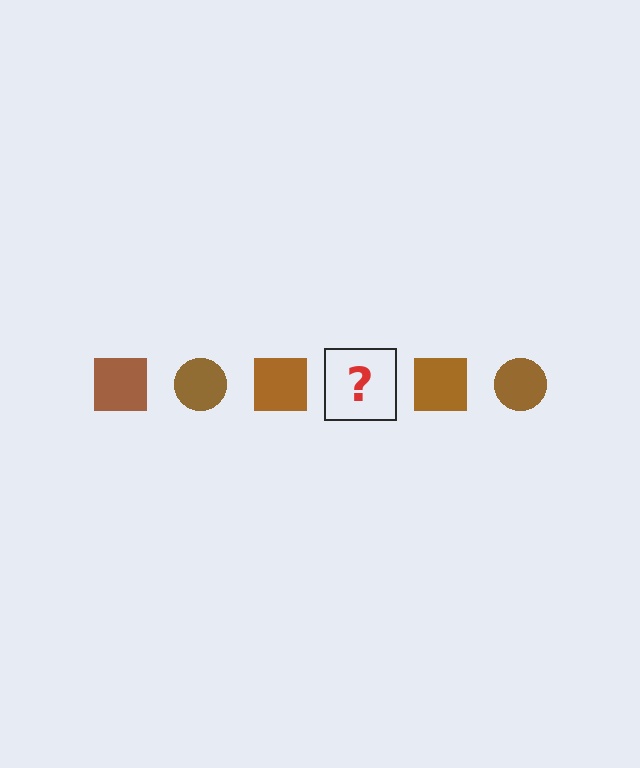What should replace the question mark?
The question mark should be replaced with a brown circle.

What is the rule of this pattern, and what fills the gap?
The rule is that the pattern cycles through square, circle shapes in brown. The gap should be filled with a brown circle.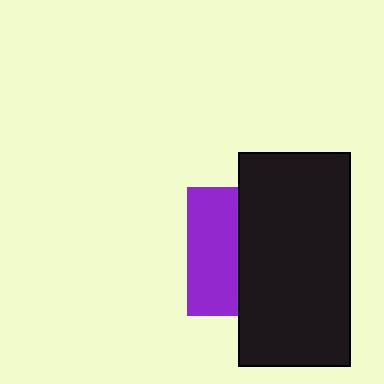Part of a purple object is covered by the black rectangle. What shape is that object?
It is a square.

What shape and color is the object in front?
The object in front is a black rectangle.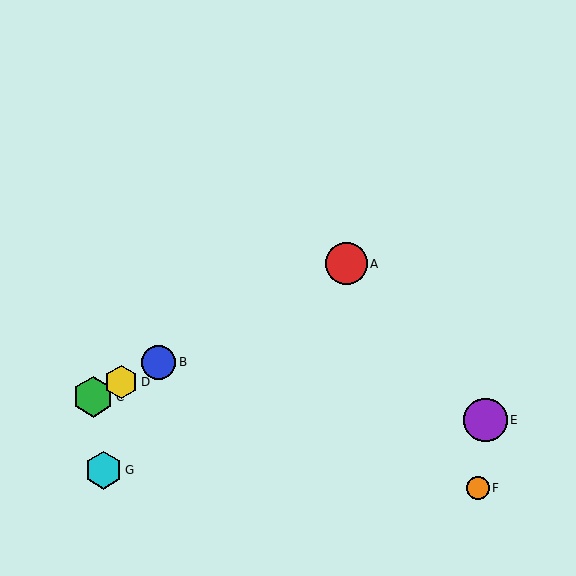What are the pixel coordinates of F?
Object F is at (478, 488).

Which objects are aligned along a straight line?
Objects A, B, C, D are aligned along a straight line.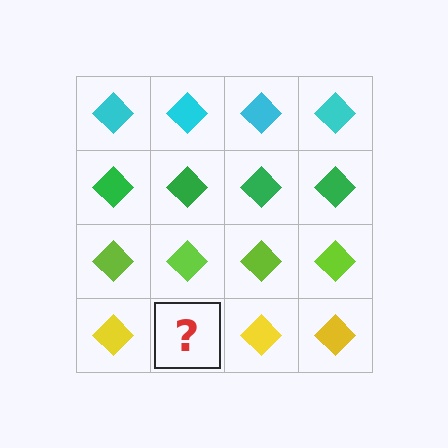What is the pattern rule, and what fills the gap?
The rule is that each row has a consistent color. The gap should be filled with a yellow diamond.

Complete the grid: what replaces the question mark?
The question mark should be replaced with a yellow diamond.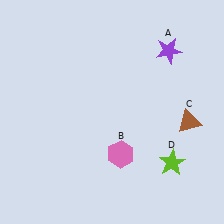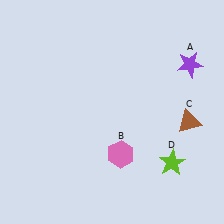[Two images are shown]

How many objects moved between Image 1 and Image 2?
1 object moved between the two images.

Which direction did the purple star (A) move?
The purple star (A) moved right.